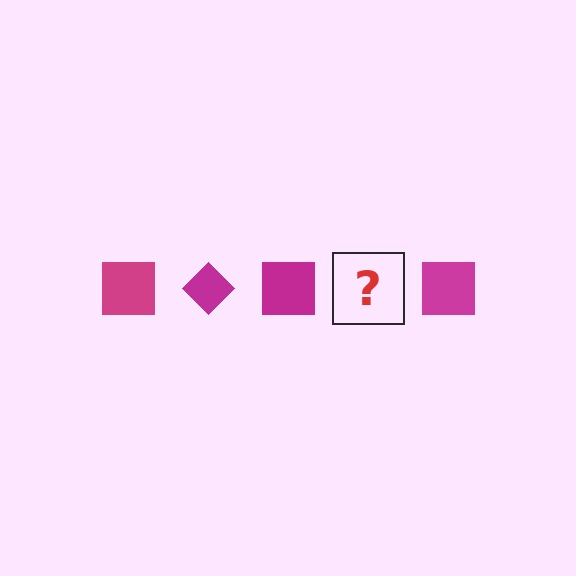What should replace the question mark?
The question mark should be replaced with a magenta diamond.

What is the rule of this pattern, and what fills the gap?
The rule is that the pattern cycles through square, diamond shapes in magenta. The gap should be filled with a magenta diamond.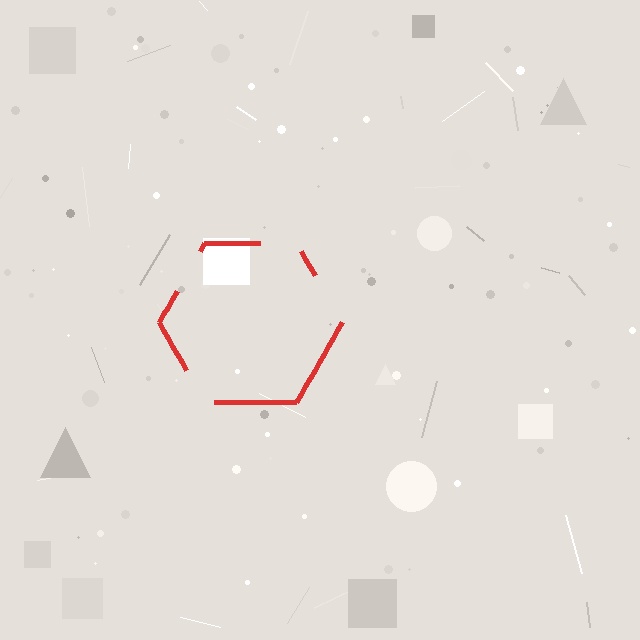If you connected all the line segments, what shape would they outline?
They would outline a hexagon.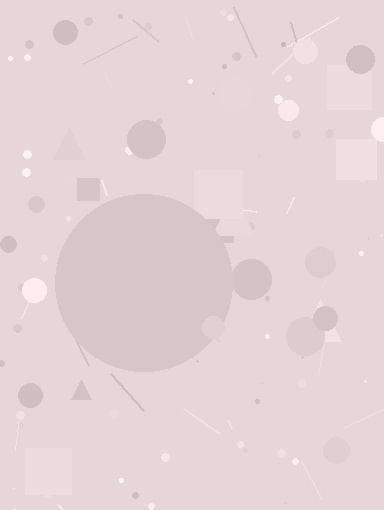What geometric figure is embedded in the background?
A circle is embedded in the background.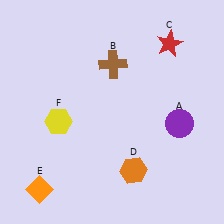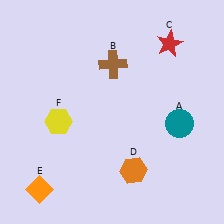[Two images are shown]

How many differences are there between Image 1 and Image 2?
There is 1 difference between the two images.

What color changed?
The circle (A) changed from purple in Image 1 to teal in Image 2.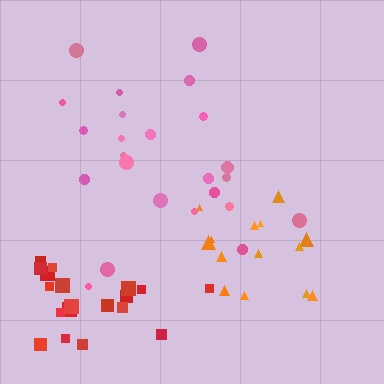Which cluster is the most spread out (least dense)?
Pink.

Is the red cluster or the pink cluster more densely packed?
Red.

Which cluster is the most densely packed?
Orange.